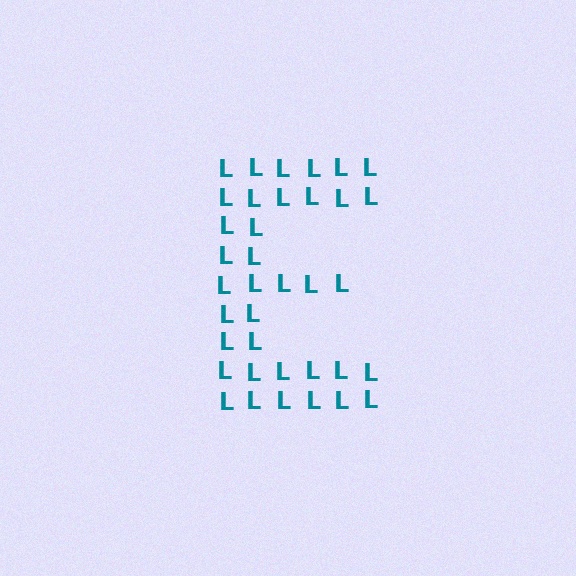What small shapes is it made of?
It is made of small letter L's.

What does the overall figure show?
The overall figure shows the letter E.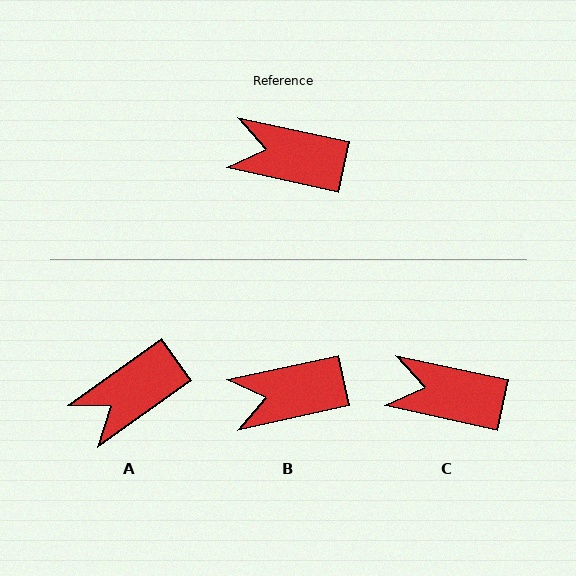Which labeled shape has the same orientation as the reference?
C.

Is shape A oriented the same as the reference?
No, it is off by about 48 degrees.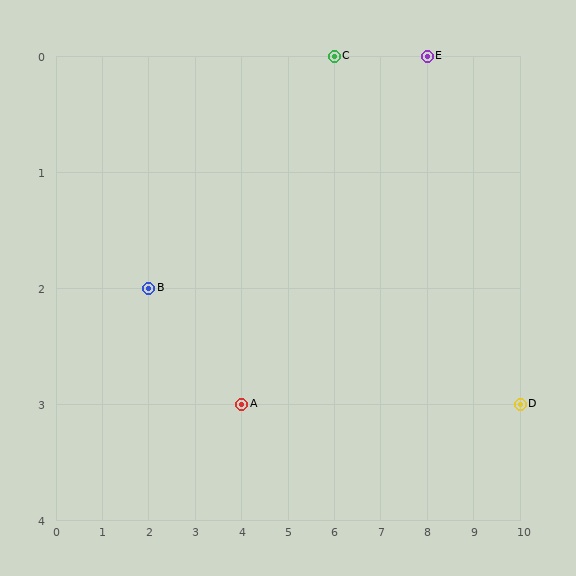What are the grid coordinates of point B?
Point B is at grid coordinates (2, 2).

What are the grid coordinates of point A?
Point A is at grid coordinates (4, 3).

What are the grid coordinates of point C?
Point C is at grid coordinates (6, 0).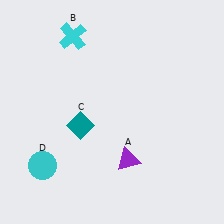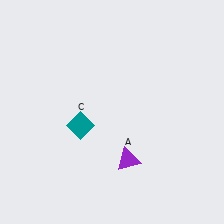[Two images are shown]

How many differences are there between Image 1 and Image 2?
There are 2 differences between the two images.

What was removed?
The cyan circle (D), the cyan cross (B) were removed in Image 2.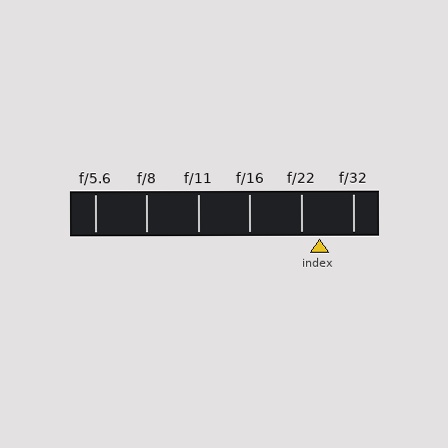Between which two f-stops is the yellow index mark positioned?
The index mark is between f/22 and f/32.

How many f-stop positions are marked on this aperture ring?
There are 6 f-stop positions marked.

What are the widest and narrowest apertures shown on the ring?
The widest aperture shown is f/5.6 and the narrowest is f/32.